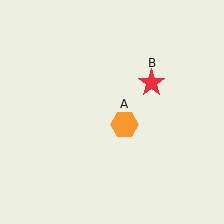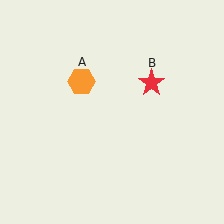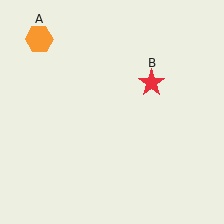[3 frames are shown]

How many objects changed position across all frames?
1 object changed position: orange hexagon (object A).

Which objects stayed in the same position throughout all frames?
Red star (object B) remained stationary.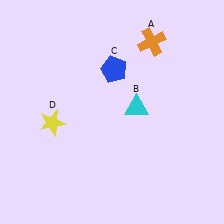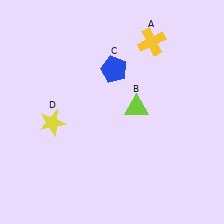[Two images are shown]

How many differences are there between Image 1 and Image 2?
There are 2 differences between the two images.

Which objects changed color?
A changed from orange to yellow. B changed from cyan to lime.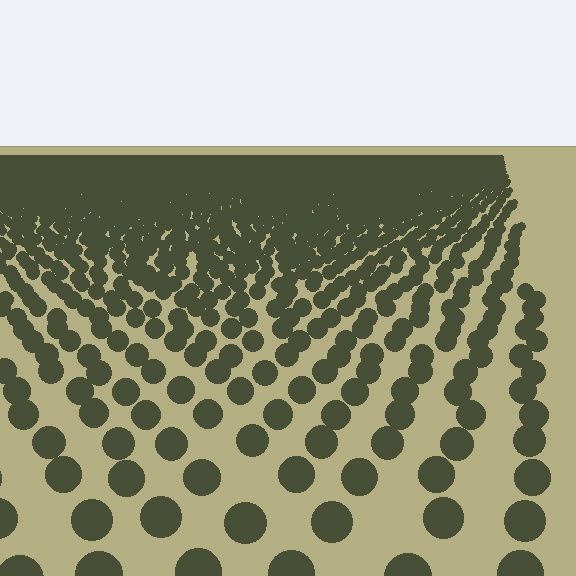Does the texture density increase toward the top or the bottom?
Density increases toward the top.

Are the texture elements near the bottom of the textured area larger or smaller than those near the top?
Larger. Near the bottom, elements are closer to the viewer and appear at a bigger on-screen size.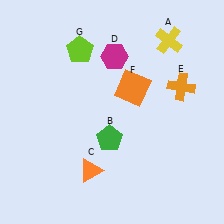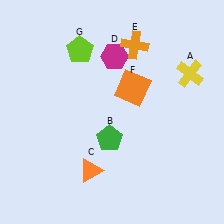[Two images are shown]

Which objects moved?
The objects that moved are: the yellow cross (A), the orange cross (E).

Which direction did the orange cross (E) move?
The orange cross (E) moved left.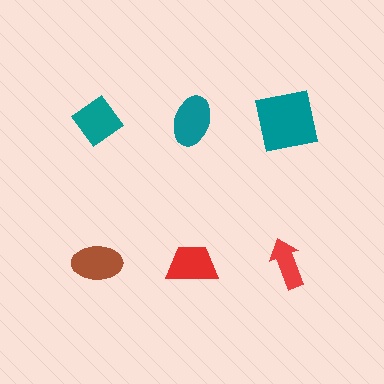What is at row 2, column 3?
A red arrow.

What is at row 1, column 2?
A teal ellipse.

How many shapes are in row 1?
3 shapes.